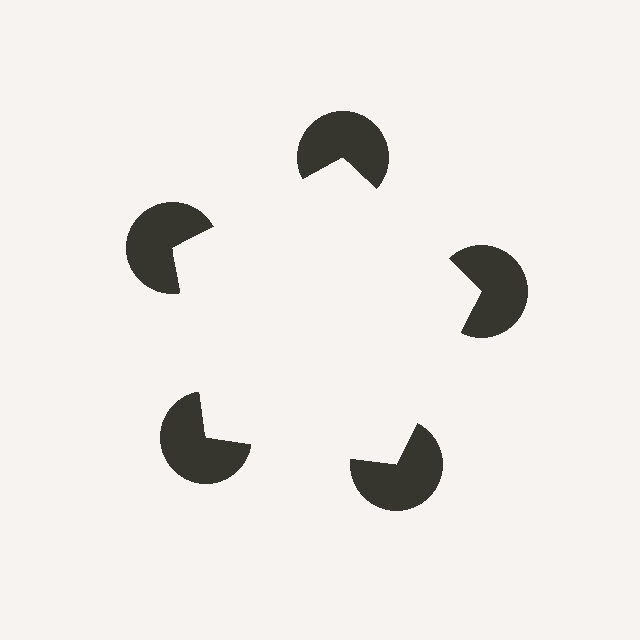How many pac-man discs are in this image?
There are 5 — one at each vertex of the illusory pentagon.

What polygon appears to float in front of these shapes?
An illusory pentagon — its edges are inferred from the aligned wedge cuts in the pac-man discs, not physically drawn.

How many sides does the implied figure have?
5 sides.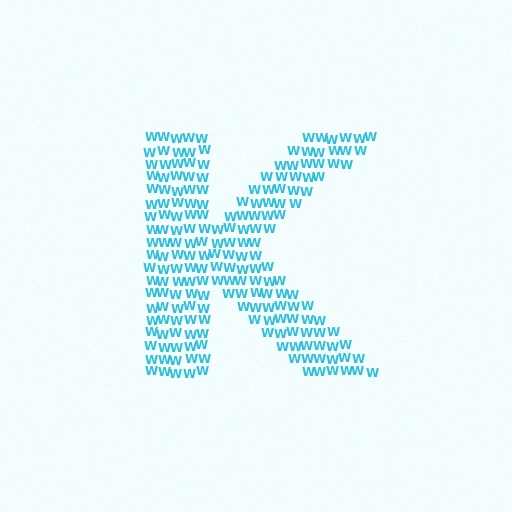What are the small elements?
The small elements are letter W's.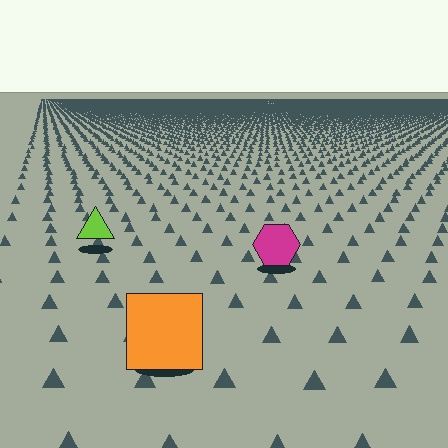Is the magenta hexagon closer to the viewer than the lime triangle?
Yes. The magenta hexagon is closer — you can tell from the texture gradient: the ground texture is coarser near it.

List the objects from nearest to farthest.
From nearest to farthest: the orange square, the magenta hexagon, the lime triangle.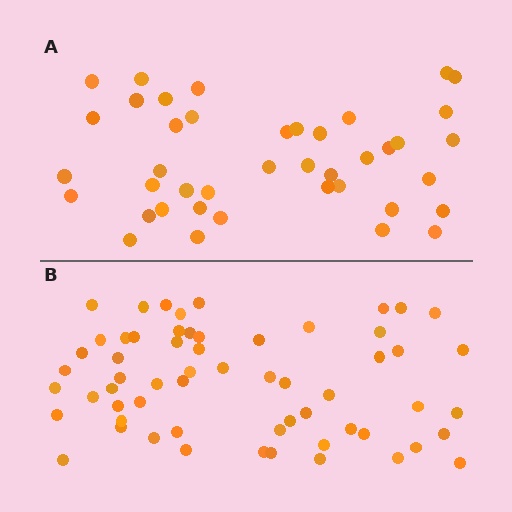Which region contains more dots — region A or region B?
Region B (the bottom region) has more dots.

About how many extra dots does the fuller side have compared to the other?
Region B has approximately 20 more dots than region A.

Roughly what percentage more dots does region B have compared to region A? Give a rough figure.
About 45% more.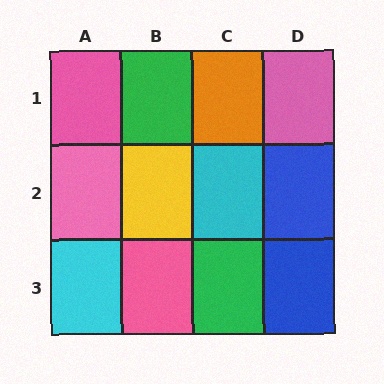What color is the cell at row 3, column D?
Blue.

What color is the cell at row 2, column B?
Yellow.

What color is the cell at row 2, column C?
Cyan.